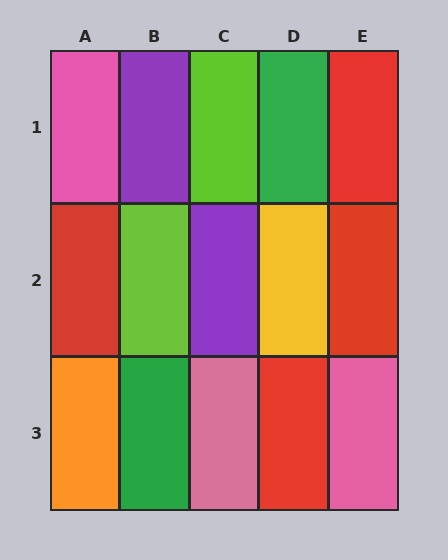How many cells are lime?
2 cells are lime.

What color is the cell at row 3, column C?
Pink.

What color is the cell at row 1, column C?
Lime.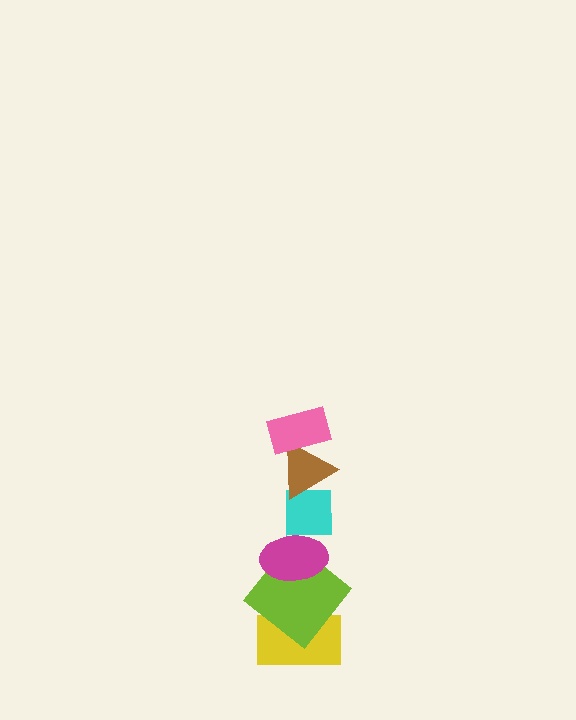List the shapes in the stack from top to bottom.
From top to bottom: the pink rectangle, the brown triangle, the cyan square, the magenta ellipse, the lime diamond, the yellow rectangle.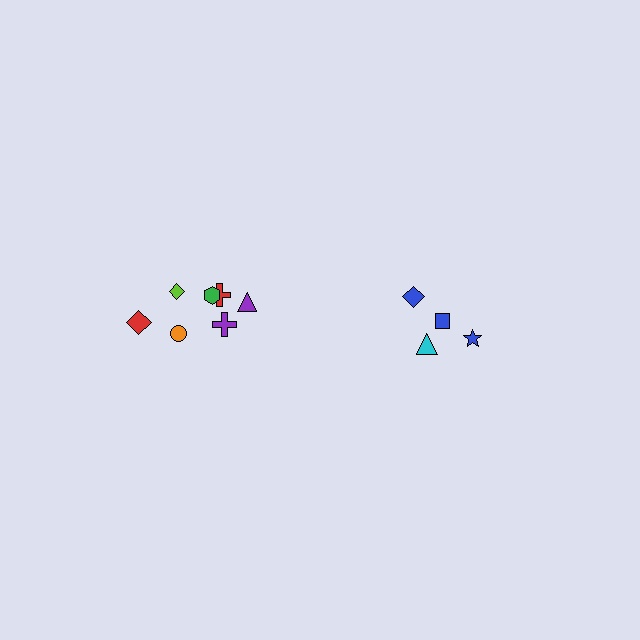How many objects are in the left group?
There are 7 objects.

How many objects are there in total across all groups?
There are 11 objects.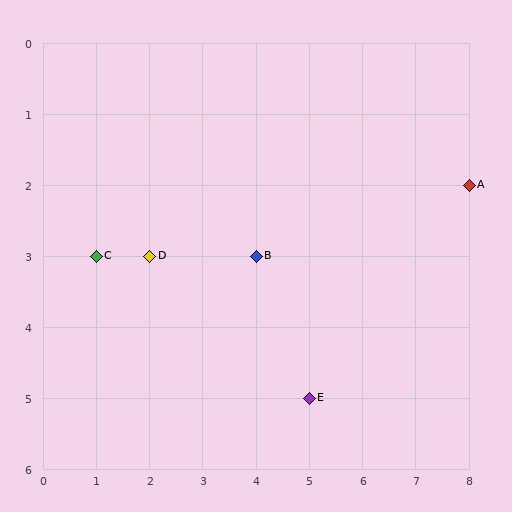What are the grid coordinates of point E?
Point E is at grid coordinates (5, 5).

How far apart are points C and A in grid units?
Points C and A are 7 columns and 1 row apart (about 7.1 grid units diagonally).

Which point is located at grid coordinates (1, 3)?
Point C is at (1, 3).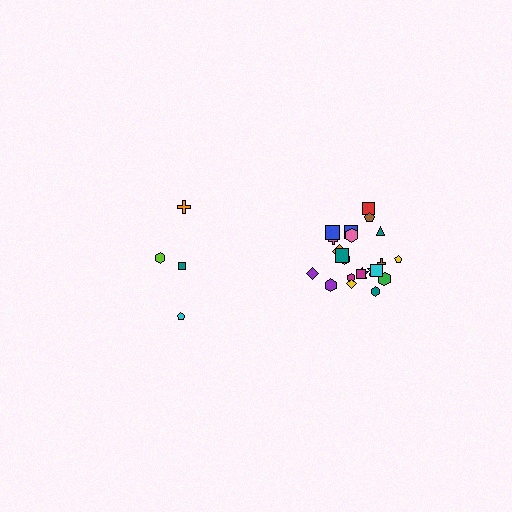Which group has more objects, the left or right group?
The right group.